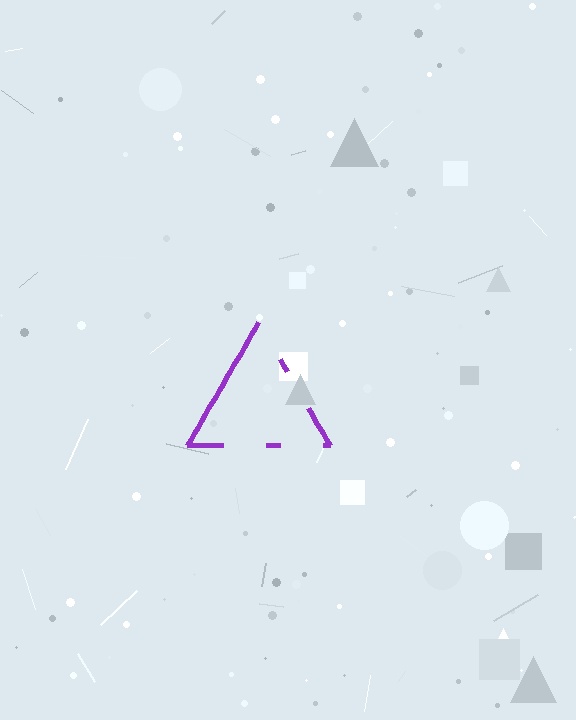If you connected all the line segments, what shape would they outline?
They would outline a triangle.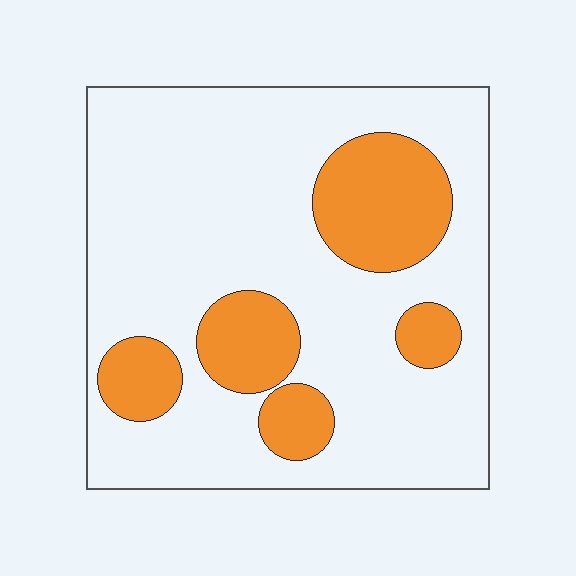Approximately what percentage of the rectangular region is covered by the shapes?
Approximately 25%.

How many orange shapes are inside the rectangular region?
5.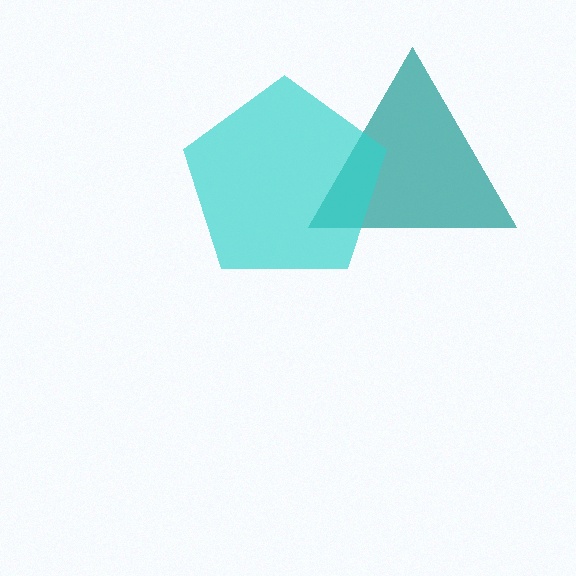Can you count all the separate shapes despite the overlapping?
Yes, there are 2 separate shapes.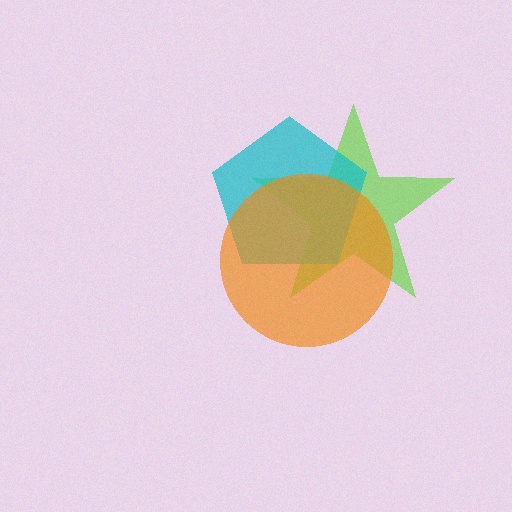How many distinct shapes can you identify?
There are 3 distinct shapes: a lime star, a cyan pentagon, an orange circle.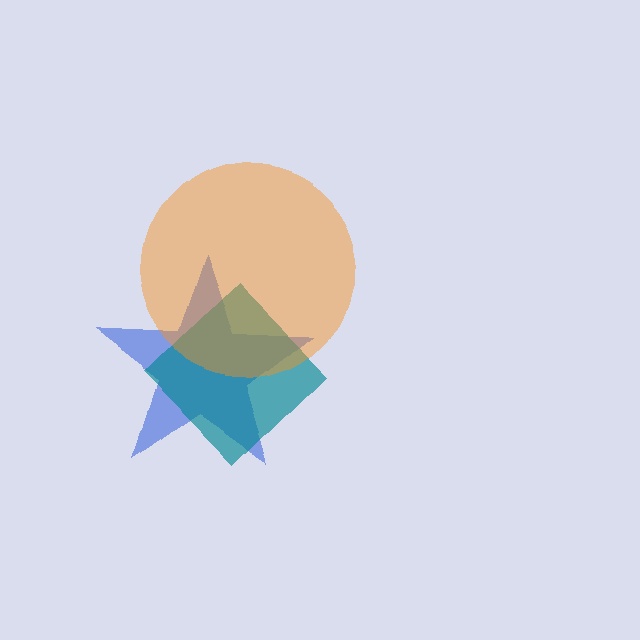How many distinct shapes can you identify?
There are 3 distinct shapes: a blue star, a teal diamond, an orange circle.